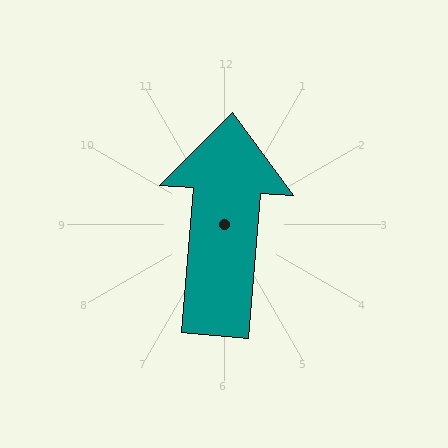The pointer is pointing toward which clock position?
Roughly 12 o'clock.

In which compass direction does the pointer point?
North.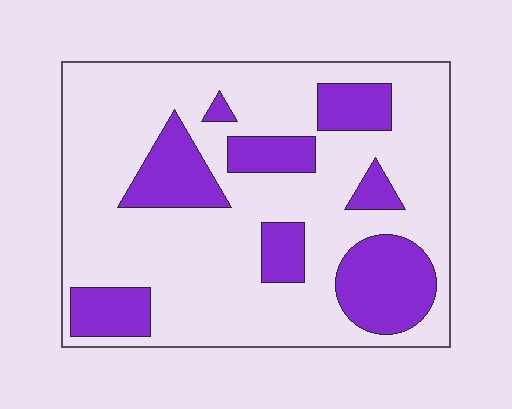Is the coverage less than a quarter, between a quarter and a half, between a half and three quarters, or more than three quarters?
Between a quarter and a half.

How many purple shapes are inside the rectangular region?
8.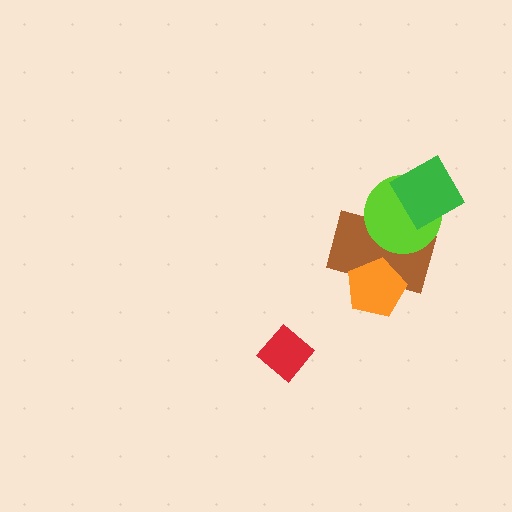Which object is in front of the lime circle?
The green square is in front of the lime circle.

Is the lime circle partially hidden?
Yes, it is partially covered by another shape.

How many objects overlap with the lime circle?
2 objects overlap with the lime circle.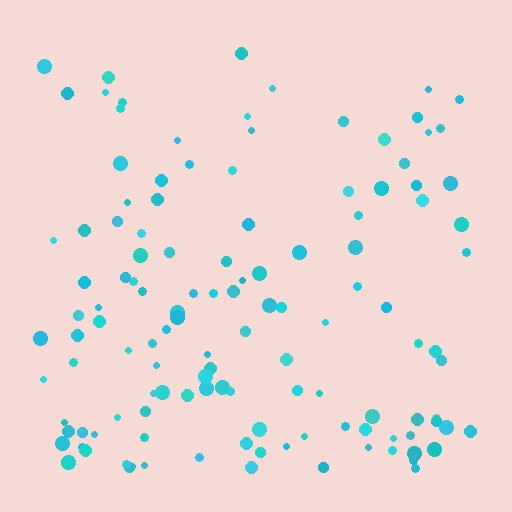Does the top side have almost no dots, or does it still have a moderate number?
Still a moderate number, just noticeably fewer than the bottom.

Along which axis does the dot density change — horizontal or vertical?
Vertical.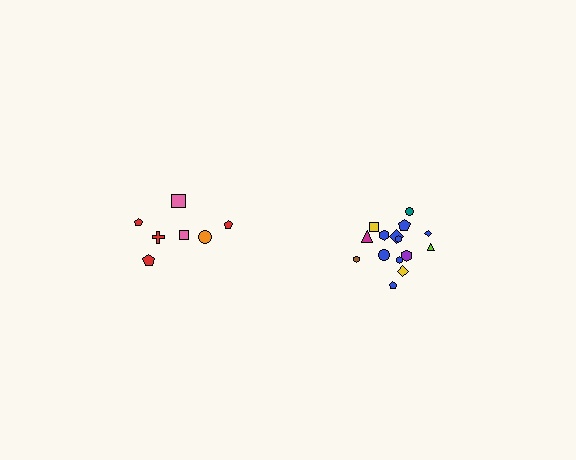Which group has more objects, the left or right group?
The right group.